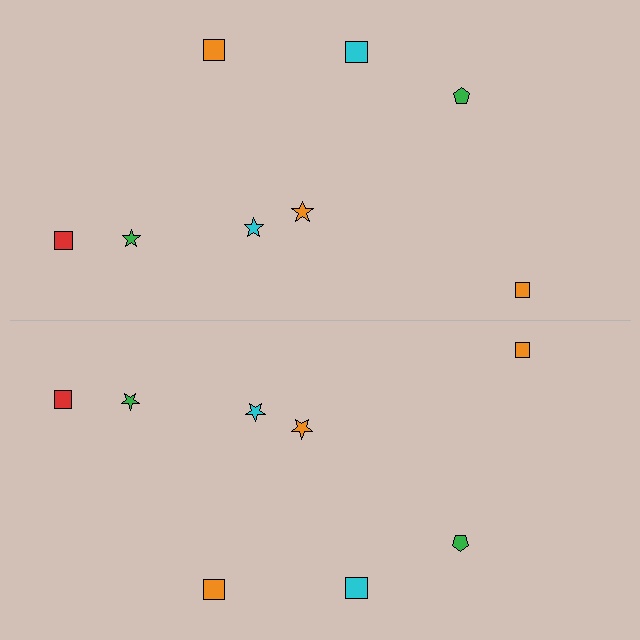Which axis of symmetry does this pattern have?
The pattern has a horizontal axis of symmetry running through the center of the image.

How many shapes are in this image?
There are 16 shapes in this image.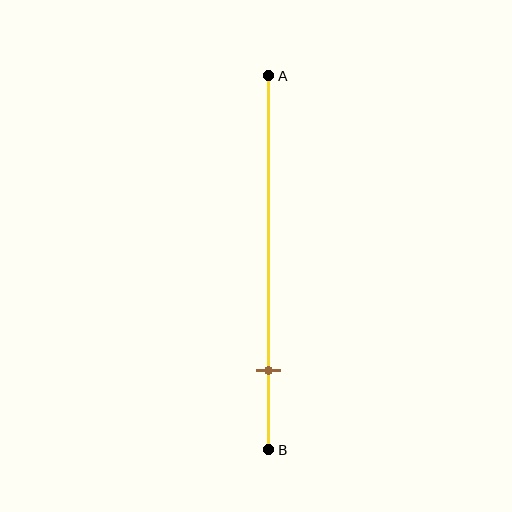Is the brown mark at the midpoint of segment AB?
No, the mark is at about 80% from A, not at the 50% midpoint.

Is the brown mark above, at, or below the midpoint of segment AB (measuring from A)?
The brown mark is below the midpoint of segment AB.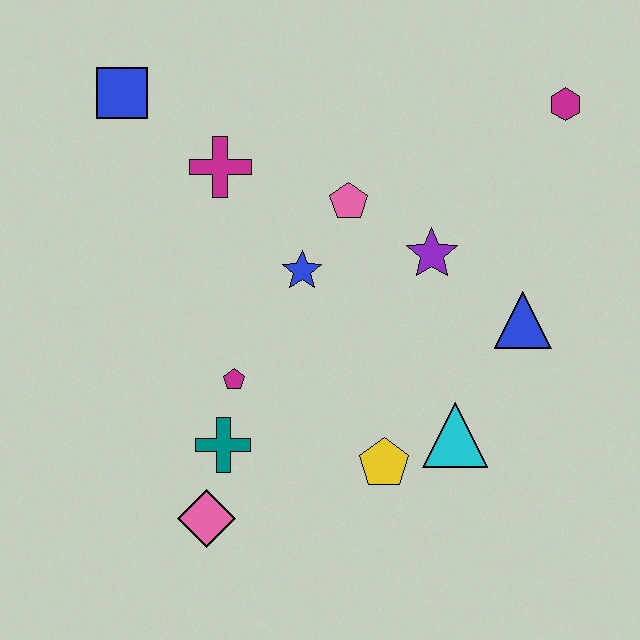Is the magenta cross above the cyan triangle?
Yes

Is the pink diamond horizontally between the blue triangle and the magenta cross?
No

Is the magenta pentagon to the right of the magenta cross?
Yes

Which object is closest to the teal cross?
The magenta pentagon is closest to the teal cross.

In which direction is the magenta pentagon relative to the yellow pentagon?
The magenta pentagon is to the left of the yellow pentagon.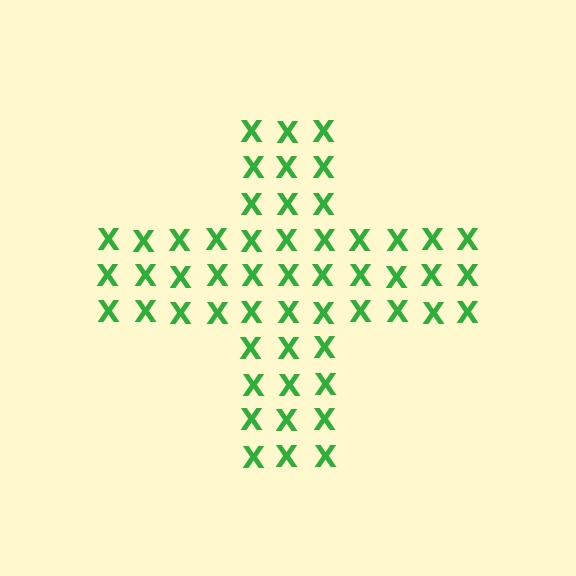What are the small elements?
The small elements are letter X's.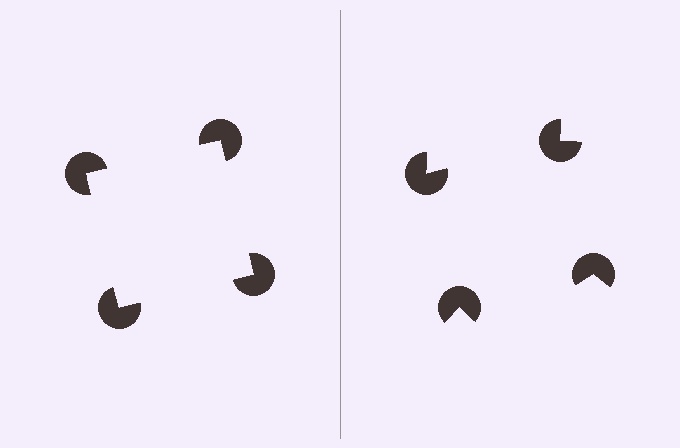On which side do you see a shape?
An illusory square appears on the left side. On the right side the wedge cuts are rotated, so no coherent shape forms.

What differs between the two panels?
The pac-man discs are positioned identically on both sides; only the wedge orientations differ. On the left they align to a square; on the right they are misaligned.